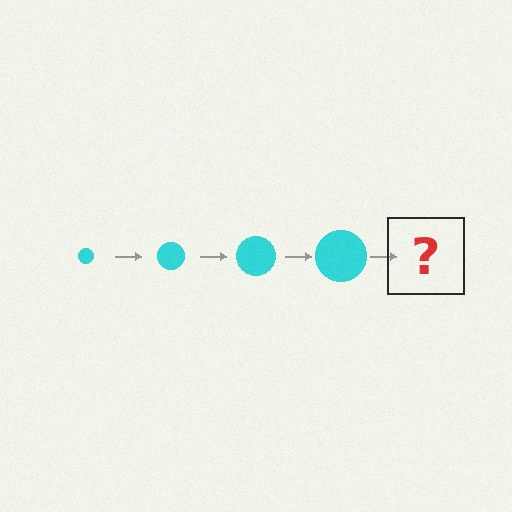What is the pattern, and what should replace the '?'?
The pattern is that the circle gets progressively larger each step. The '?' should be a cyan circle, larger than the previous one.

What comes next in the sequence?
The next element should be a cyan circle, larger than the previous one.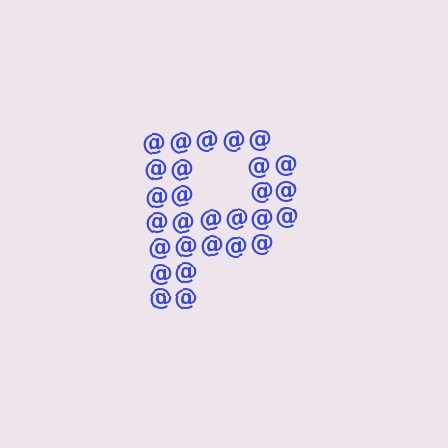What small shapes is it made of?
It is made of small at signs.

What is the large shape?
The large shape is the letter P.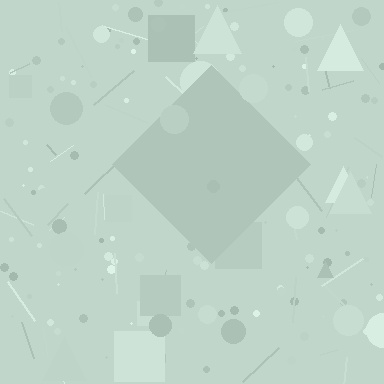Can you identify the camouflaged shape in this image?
The camouflaged shape is a diamond.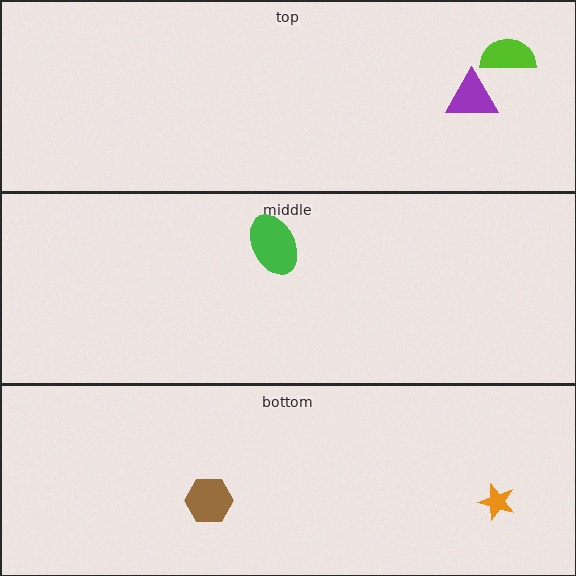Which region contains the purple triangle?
The top region.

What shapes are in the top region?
The lime semicircle, the purple triangle.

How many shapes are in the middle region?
1.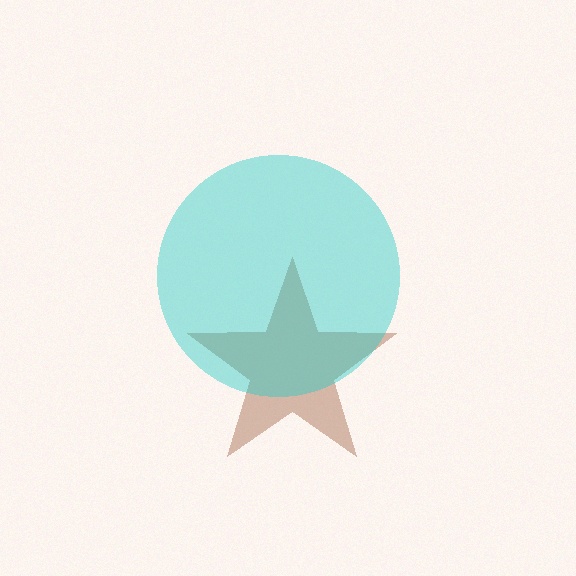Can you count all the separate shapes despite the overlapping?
Yes, there are 2 separate shapes.